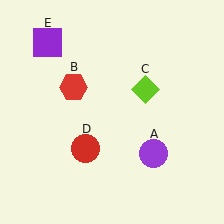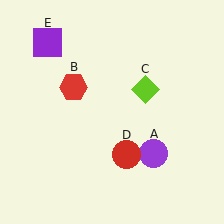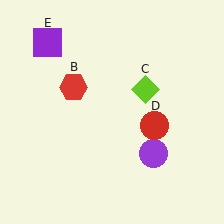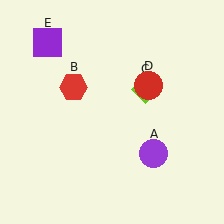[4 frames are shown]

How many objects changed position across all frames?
1 object changed position: red circle (object D).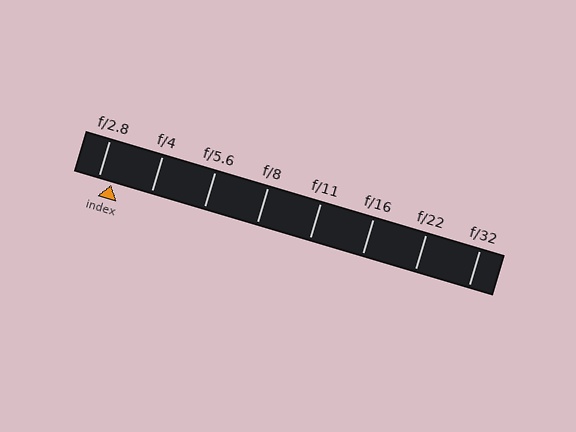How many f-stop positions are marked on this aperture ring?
There are 8 f-stop positions marked.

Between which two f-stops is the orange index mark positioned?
The index mark is between f/2.8 and f/4.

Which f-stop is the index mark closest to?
The index mark is closest to f/2.8.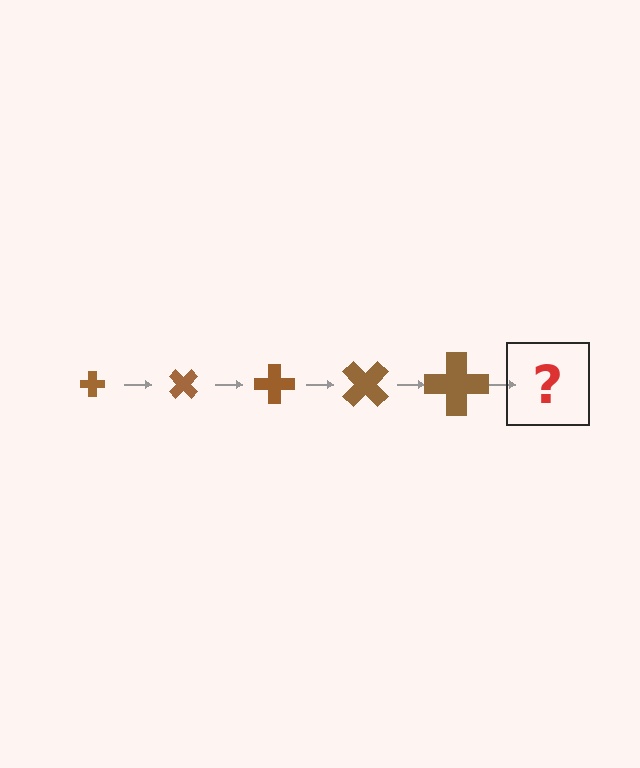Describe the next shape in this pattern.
It should be a cross, larger than the previous one and rotated 225 degrees from the start.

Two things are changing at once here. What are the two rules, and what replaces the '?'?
The two rules are that the cross grows larger each step and it rotates 45 degrees each step. The '?' should be a cross, larger than the previous one and rotated 225 degrees from the start.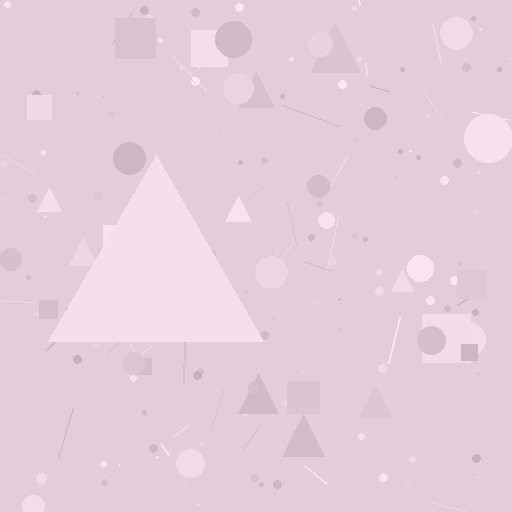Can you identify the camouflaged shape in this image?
The camouflaged shape is a triangle.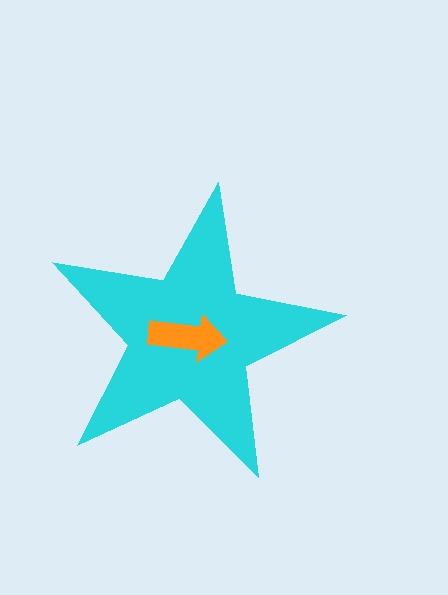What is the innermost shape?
The orange arrow.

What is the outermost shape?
The cyan star.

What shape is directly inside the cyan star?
The orange arrow.